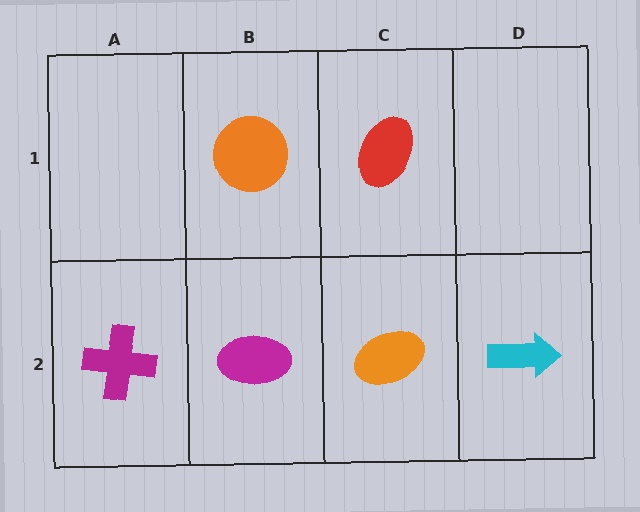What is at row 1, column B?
An orange circle.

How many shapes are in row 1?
2 shapes.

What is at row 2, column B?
A magenta ellipse.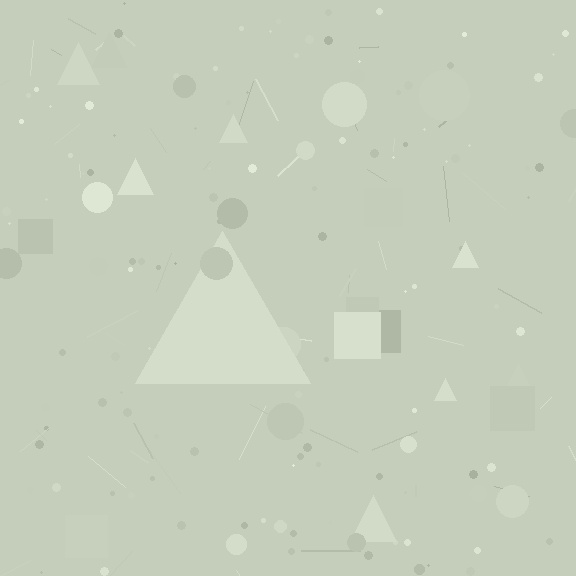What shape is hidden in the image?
A triangle is hidden in the image.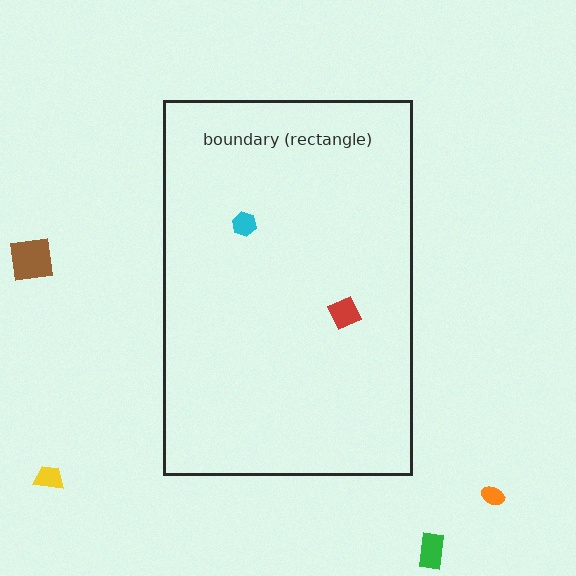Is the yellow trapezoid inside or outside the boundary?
Outside.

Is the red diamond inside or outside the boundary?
Inside.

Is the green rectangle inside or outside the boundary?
Outside.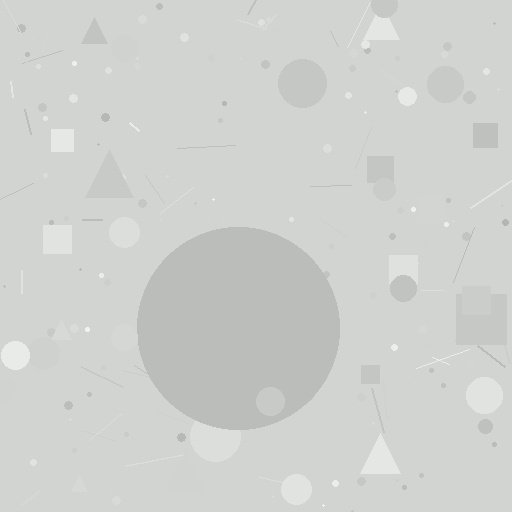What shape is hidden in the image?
A circle is hidden in the image.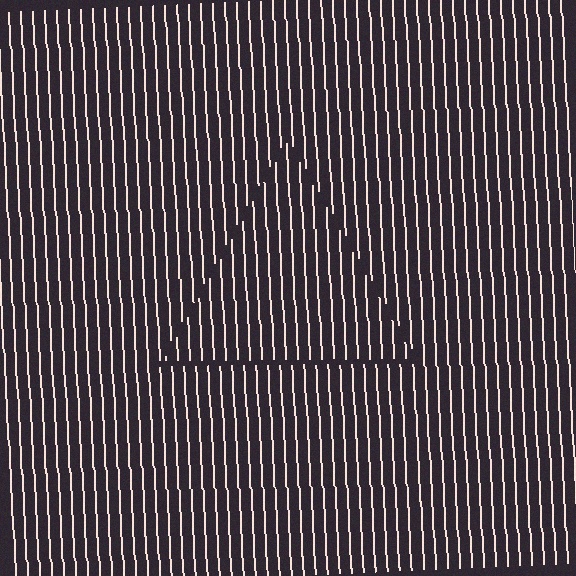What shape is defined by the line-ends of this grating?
An illusory triangle. The interior of the shape contains the same grating, shifted by half a period — the contour is defined by the phase discontinuity where line-ends from the inner and outer gratings abut.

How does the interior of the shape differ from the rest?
The interior of the shape contains the same grating, shifted by half a period — the contour is defined by the phase discontinuity where line-ends from the inner and outer gratings abut.